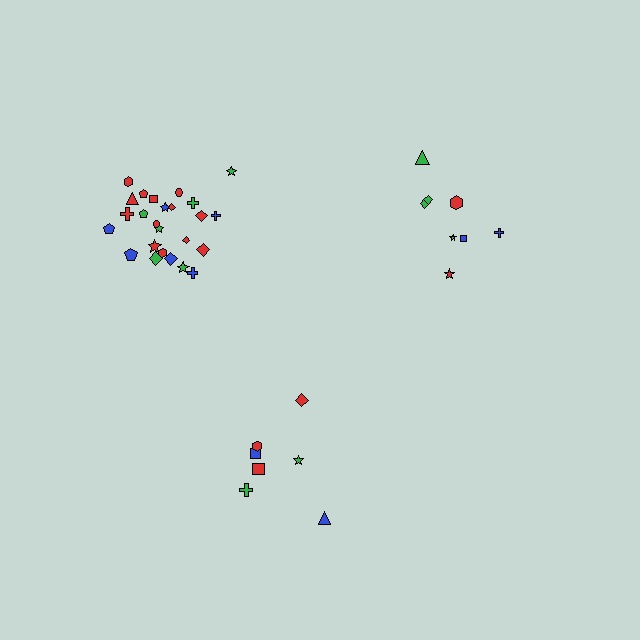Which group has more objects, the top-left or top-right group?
The top-left group.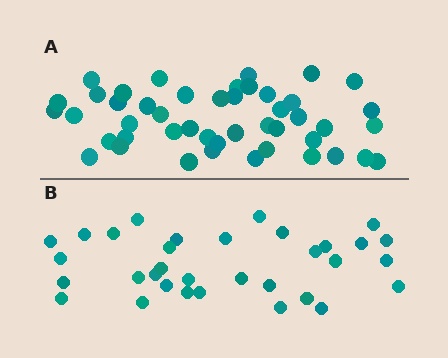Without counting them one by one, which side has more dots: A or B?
Region A (the top region) has more dots.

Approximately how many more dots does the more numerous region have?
Region A has approximately 15 more dots than region B.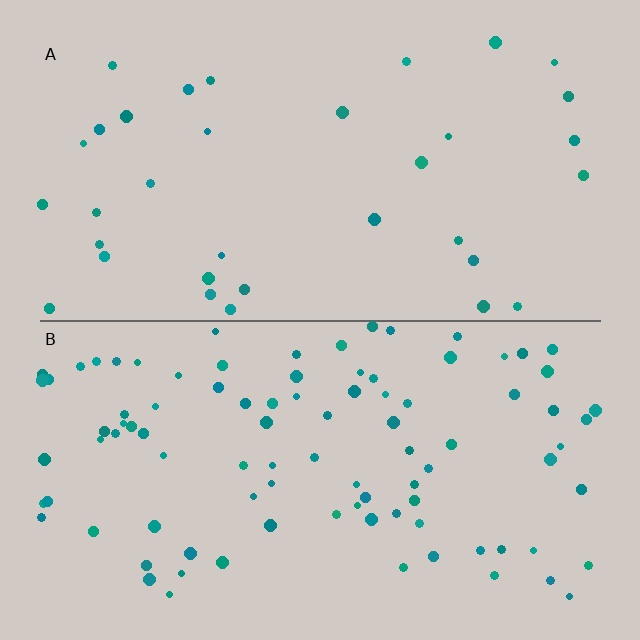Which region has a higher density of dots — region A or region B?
B (the bottom).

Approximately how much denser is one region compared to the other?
Approximately 2.8× — region B over region A.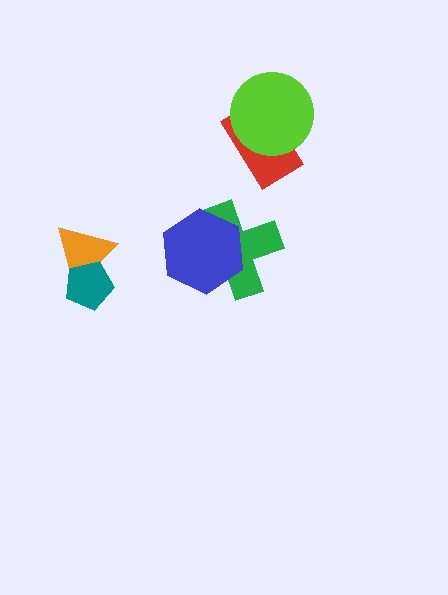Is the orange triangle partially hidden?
Yes, it is partially covered by another shape.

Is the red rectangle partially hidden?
Yes, it is partially covered by another shape.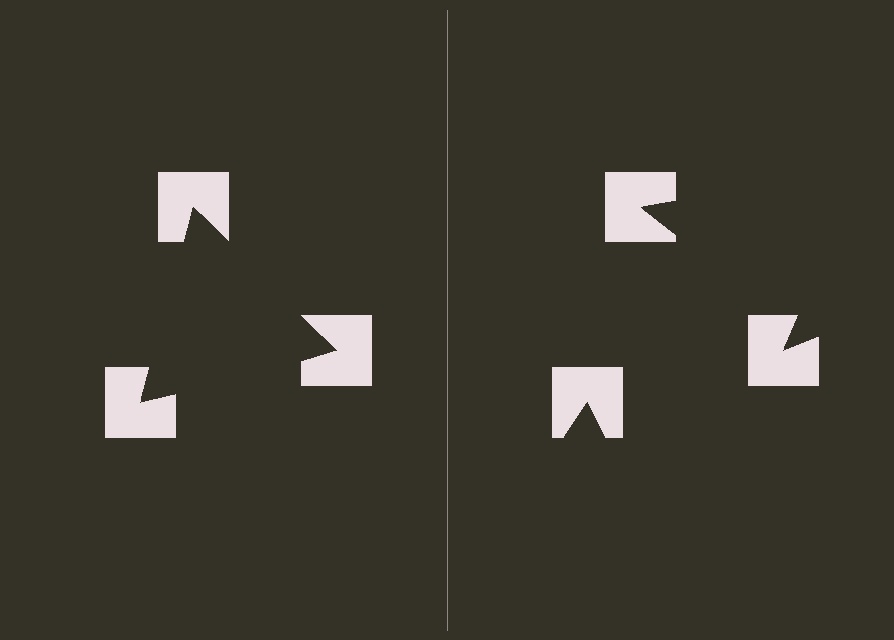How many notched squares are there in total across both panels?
6 — 3 on each side.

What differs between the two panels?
The notched squares are positioned identically on both sides; only the wedge orientations differ. On the left they align to a triangle; on the right they are misaligned.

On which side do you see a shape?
An illusory triangle appears on the left side. On the right side the wedge cuts are rotated, so no coherent shape forms.